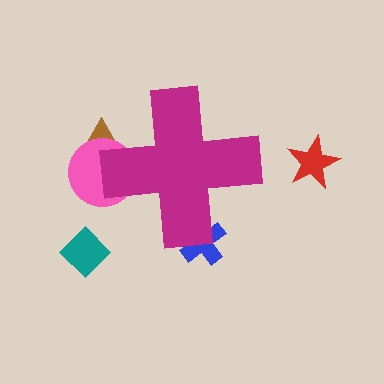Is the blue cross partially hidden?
Yes, the blue cross is partially hidden behind the magenta cross.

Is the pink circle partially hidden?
Yes, the pink circle is partially hidden behind the magenta cross.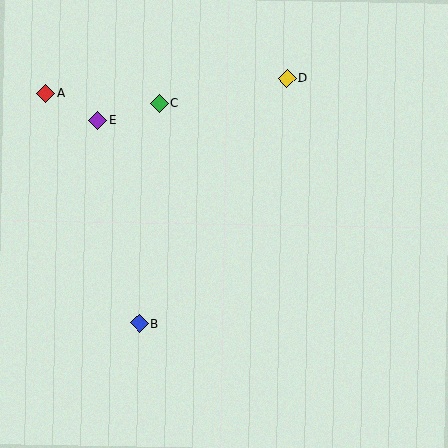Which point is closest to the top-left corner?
Point A is closest to the top-left corner.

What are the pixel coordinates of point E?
Point E is at (97, 120).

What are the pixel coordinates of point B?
Point B is at (140, 323).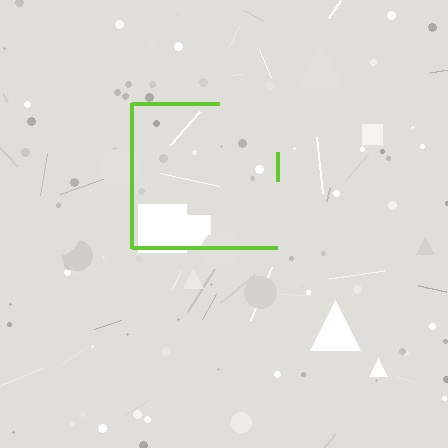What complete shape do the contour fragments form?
The contour fragments form a square.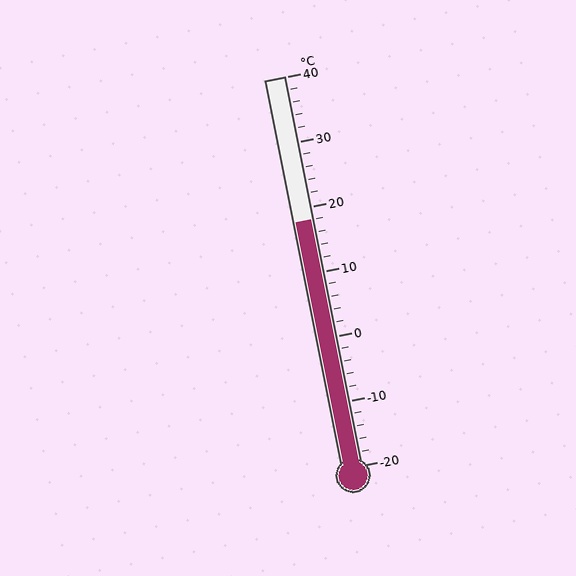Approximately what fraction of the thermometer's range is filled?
The thermometer is filled to approximately 65% of its range.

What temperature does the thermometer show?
The thermometer shows approximately 18°C.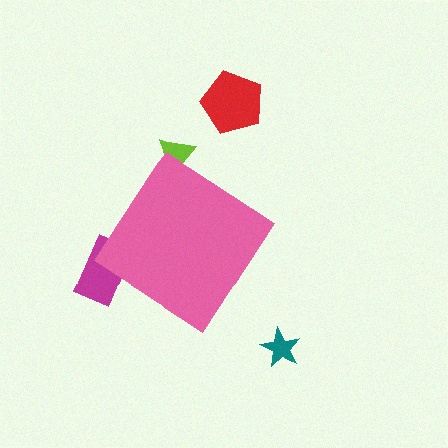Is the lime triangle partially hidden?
Yes, the lime triangle is partially hidden behind the pink diamond.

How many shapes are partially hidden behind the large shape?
2 shapes are partially hidden.